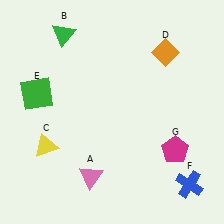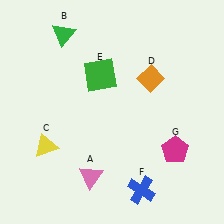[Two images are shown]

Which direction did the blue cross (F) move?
The blue cross (F) moved left.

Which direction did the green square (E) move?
The green square (E) moved right.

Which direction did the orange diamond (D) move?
The orange diamond (D) moved down.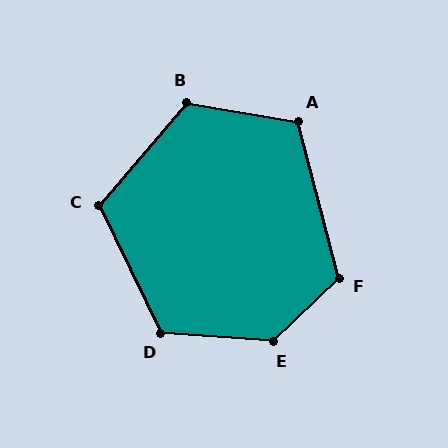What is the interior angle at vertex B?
Approximately 121 degrees (obtuse).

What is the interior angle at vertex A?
Approximately 114 degrees (obtuse).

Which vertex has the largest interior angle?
E, at approximately 133 degrees.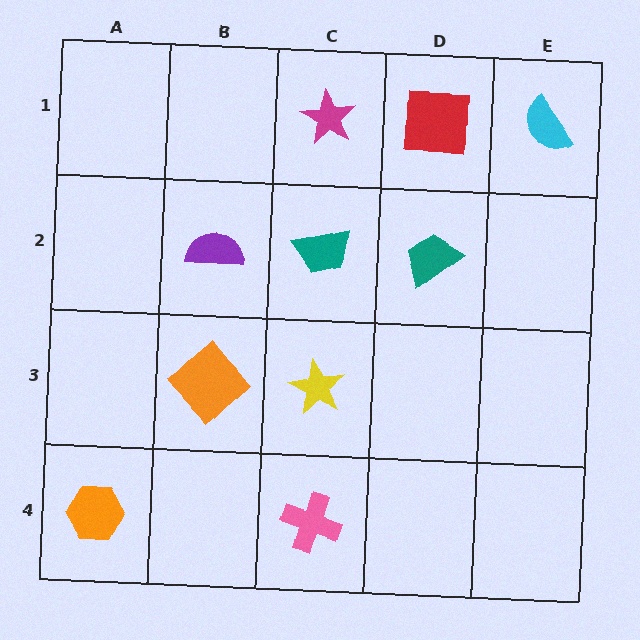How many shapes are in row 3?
2 shapes.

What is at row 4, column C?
A pink cross.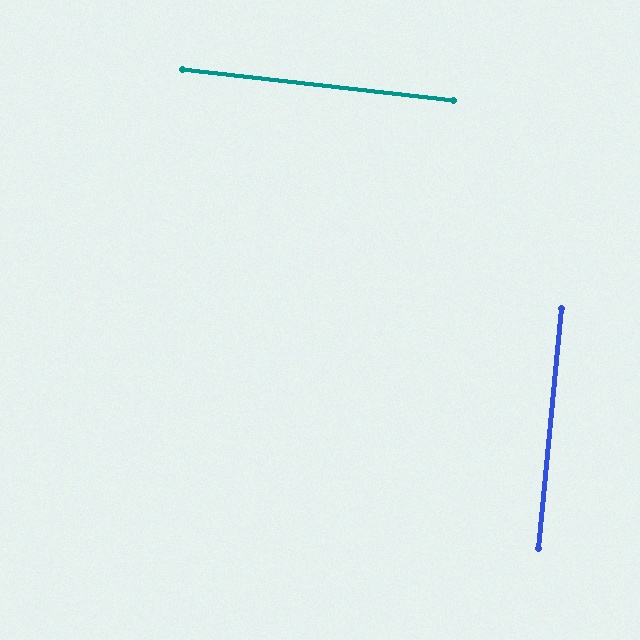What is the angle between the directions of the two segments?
Approximately 89 degrees.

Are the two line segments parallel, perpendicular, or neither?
Perpendicular — they meet at approximately 89°.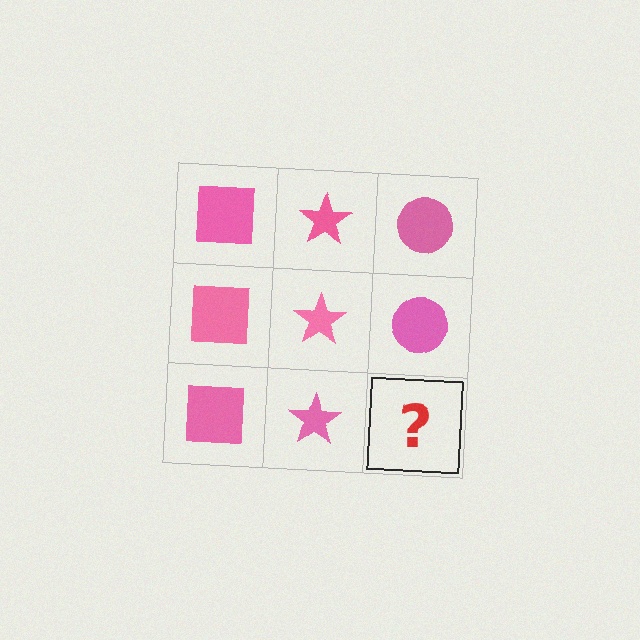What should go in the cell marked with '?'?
The missing cell should contain a pink circle.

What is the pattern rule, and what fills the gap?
The rule is that each column has a consistent shape. The gap should be filled with a pink circle.